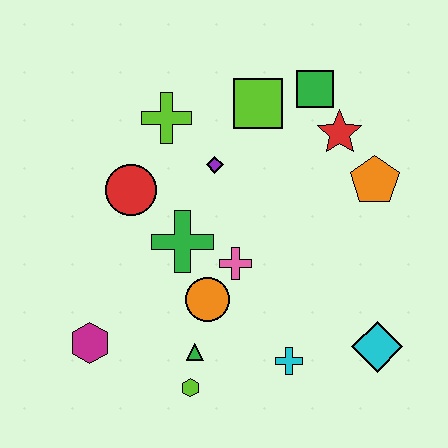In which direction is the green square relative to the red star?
The green square is above the red star.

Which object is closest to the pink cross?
The orange circle is closest to the pink cross.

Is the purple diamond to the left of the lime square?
Yes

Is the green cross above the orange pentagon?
No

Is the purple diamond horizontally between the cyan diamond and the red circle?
Yes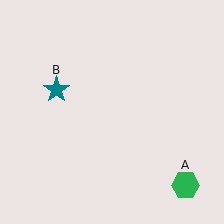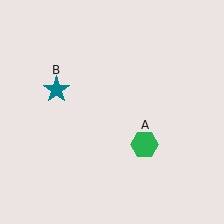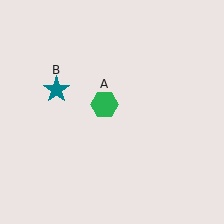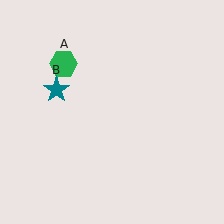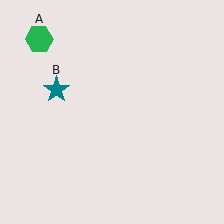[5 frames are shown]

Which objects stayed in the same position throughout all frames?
Teal star (object B) remained stationary.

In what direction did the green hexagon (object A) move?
The green hexagon (object A) moved up and to the left.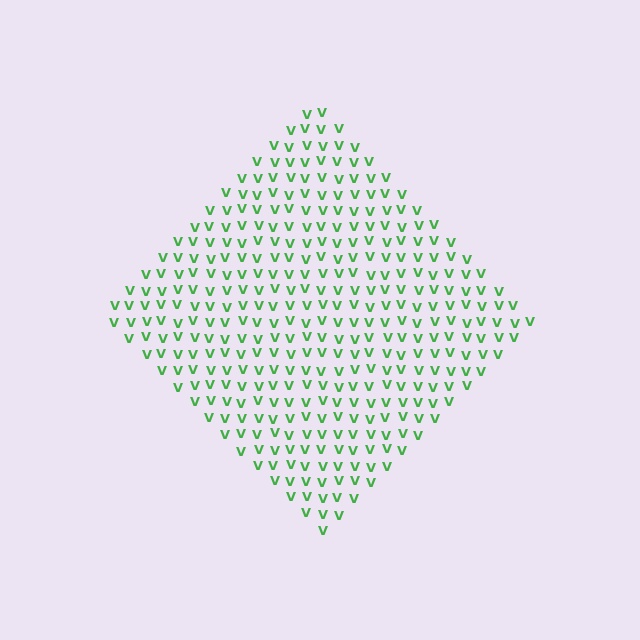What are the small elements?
The small elements are letter V's.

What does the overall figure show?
The overall figure shows a diamond.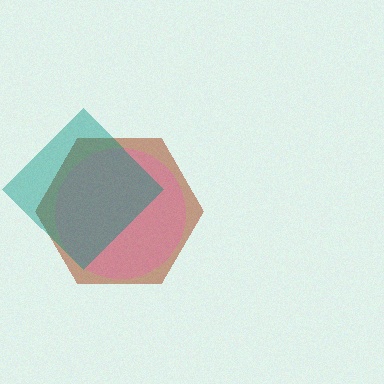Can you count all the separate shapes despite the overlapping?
Yes, there are 3 separate shapes.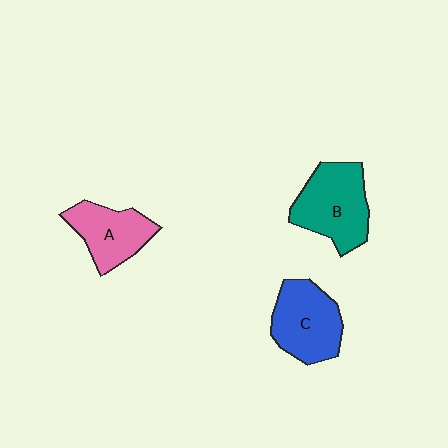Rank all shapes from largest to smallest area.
From largest to smallest: B (teal), C (blue), A (pink).